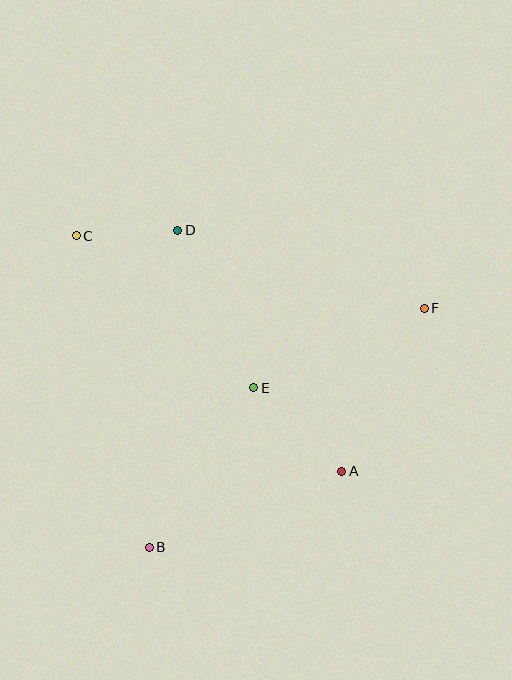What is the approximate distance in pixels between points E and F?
The distance between E and F is approximately 188 pixels.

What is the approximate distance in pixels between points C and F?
The distance between C and F is approximately 355 pixels.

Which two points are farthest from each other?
Points B and F are farthest from each other.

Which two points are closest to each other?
Points C and D are closest to each other.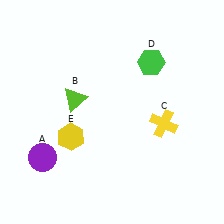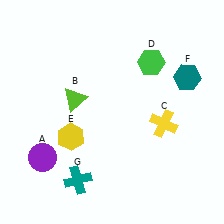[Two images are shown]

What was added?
A teal hexagon (F), a teal cross (G) were added in Image 2.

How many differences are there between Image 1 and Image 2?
There are 2 differences between the two images.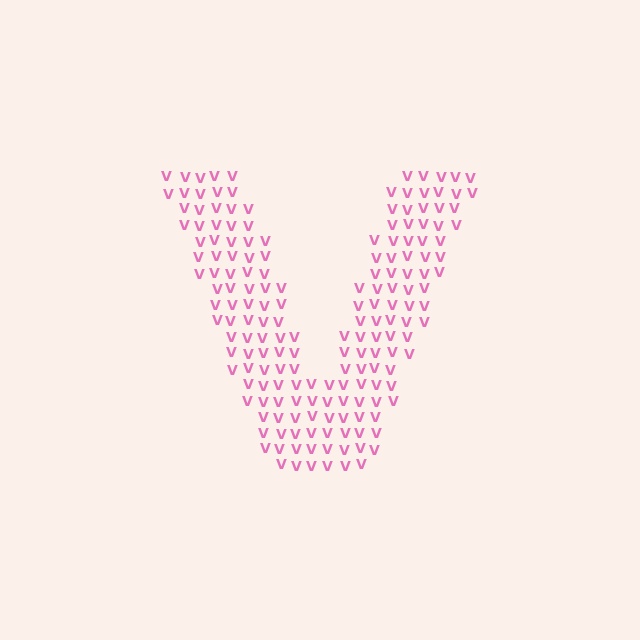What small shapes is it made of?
It is made of small letter V's.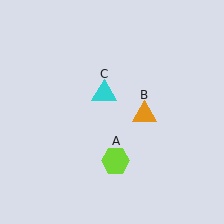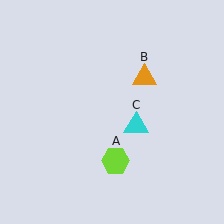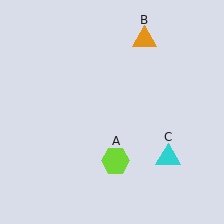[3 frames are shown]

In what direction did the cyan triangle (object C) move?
The cyan triangle (object C) moved down and to the right.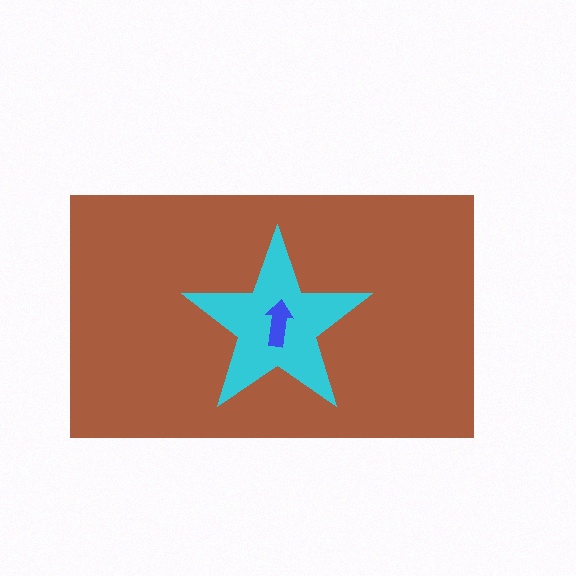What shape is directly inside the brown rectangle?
The cyan star.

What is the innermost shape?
The blue arrow.